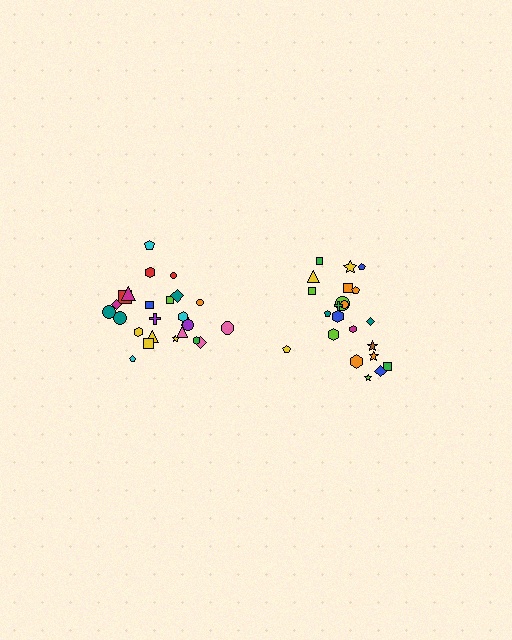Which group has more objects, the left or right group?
The left group.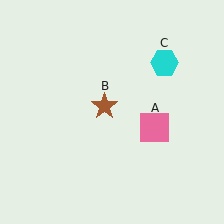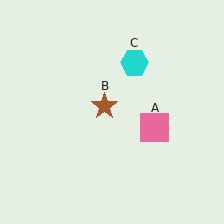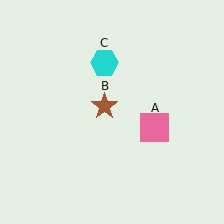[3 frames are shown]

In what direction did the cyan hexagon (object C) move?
The cyan hexagon (object C) moved left.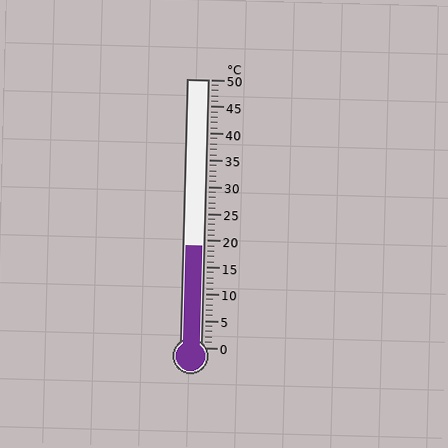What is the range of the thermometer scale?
The thermometer scale ranges from 0°C to 50°C.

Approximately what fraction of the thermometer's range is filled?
The thermometer is filled to approximately 40% of its range.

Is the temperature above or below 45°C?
The temperature is below 45°C.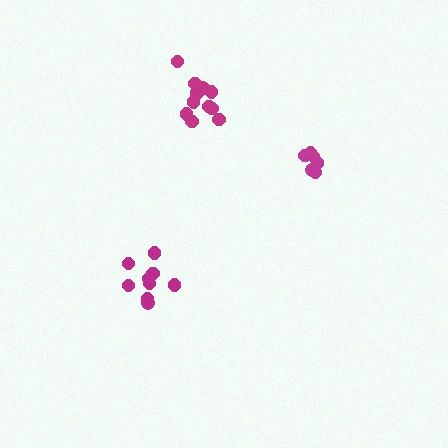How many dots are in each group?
Group 1: 9 dots, Group 2: 6 dots, Group 3: 12 dots (27 total).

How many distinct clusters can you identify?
There are 3 distinct clusters.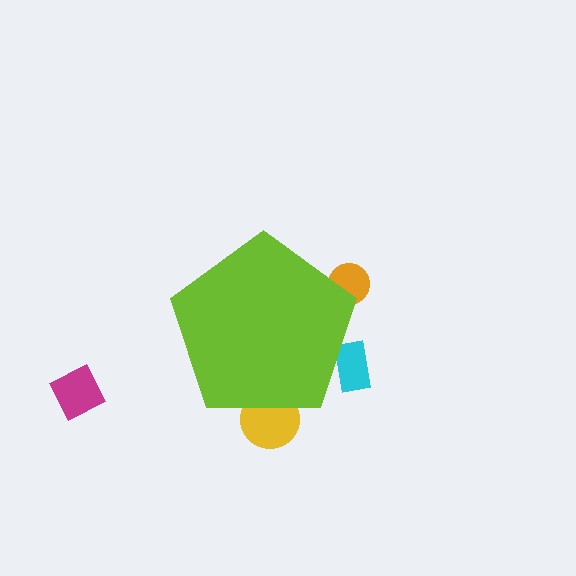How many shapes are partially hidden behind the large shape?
3 shapes are partially hidden.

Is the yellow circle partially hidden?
Yes, the yellow circle is partially hidden behind the lime pentagon.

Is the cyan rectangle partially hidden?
Yes, the cyan rectangle is partially hidden behind the lime pentagon.